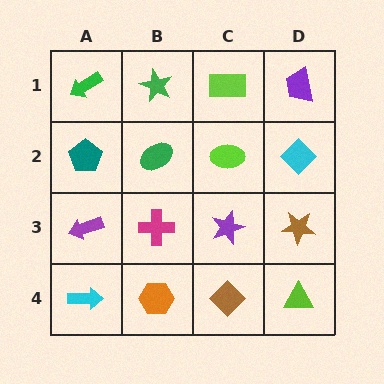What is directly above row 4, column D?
A brown star.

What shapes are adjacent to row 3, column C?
A lime ellipse (row 2, column C), a brown diamond (row 4, column C), a magenta cross (row 3, column B), a brown star (row 3, column D).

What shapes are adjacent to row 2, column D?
A purple trapezoid (row 1, column D), a brown star (row 3, column D), a lime ellipse (row 2, column C).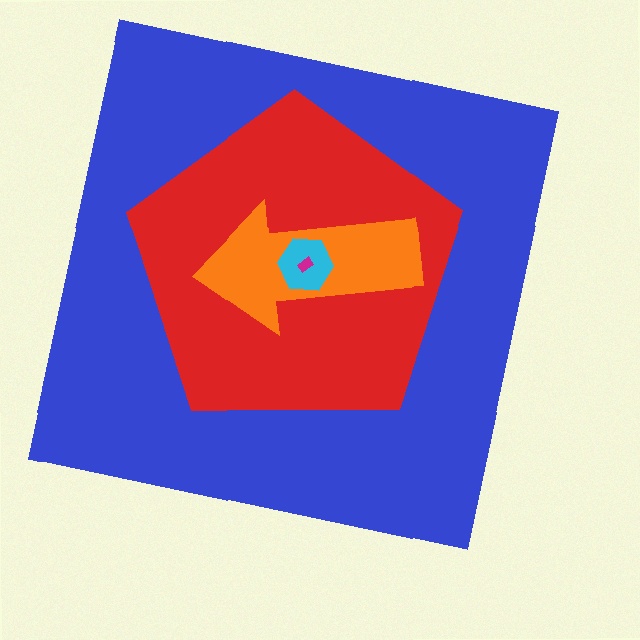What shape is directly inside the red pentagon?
The orange arrow.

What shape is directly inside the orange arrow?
The cyan hexagon.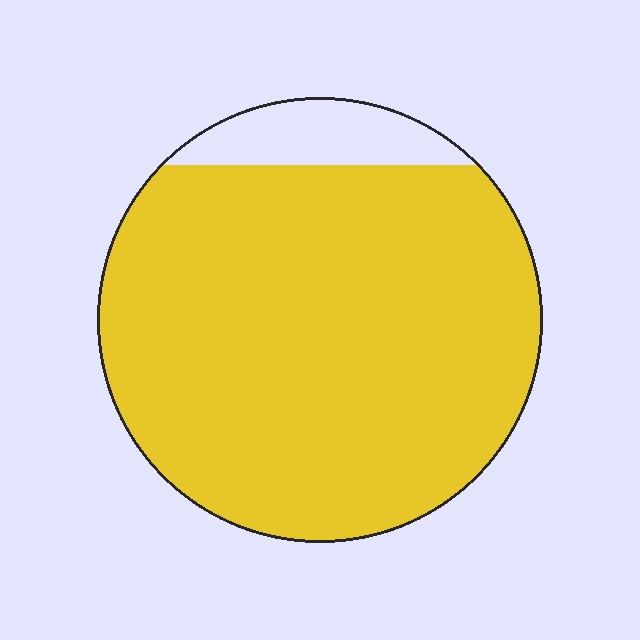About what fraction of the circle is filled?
About nine tenths (9/10).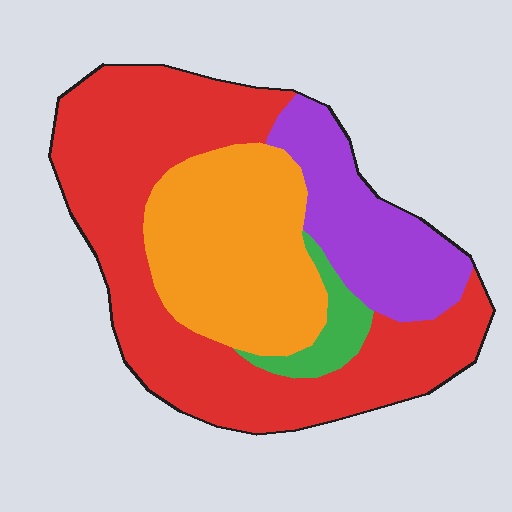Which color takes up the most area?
Red, at roughly 50%.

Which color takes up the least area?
Green, at roughly 5%.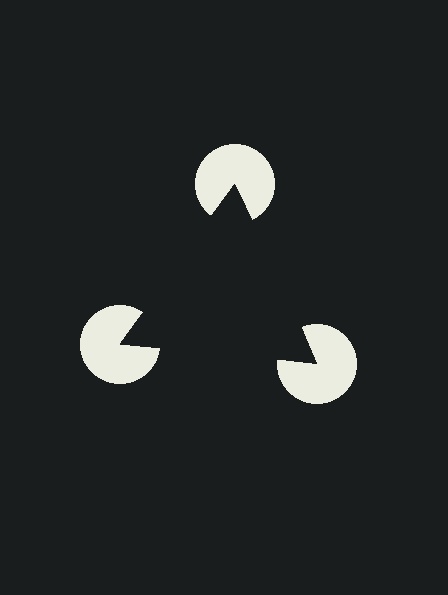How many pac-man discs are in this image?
There are 3 — one at each vertex of the illusory triangle.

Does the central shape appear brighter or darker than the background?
It typically appears slightly darker than the background, even though no actual brightness change is drawn.